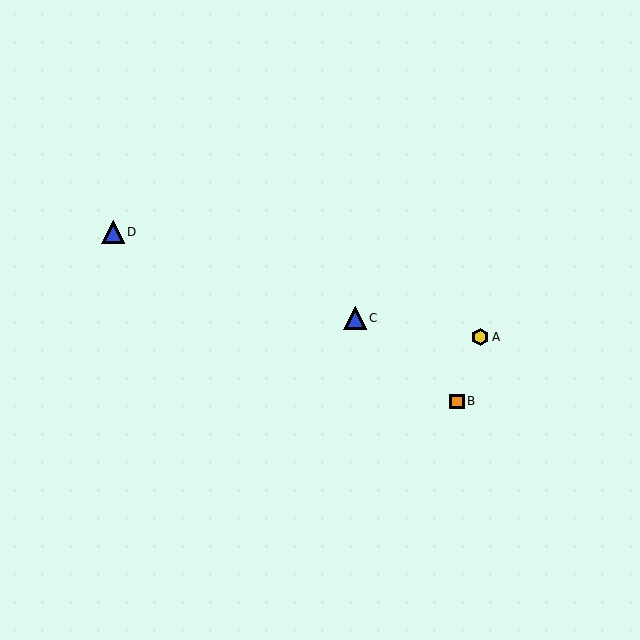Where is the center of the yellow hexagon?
The center of the yellow hexagon is at (480, 337).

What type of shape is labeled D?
Shape D is a blue triangle.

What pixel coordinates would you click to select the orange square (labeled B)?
Click at (457, 401) to select the orange square B.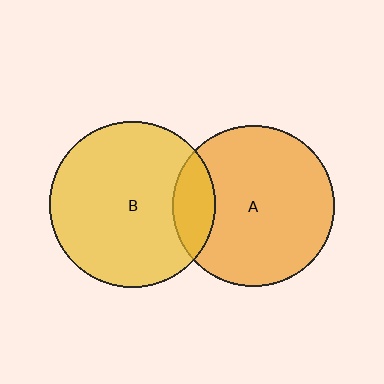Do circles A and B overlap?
Yes.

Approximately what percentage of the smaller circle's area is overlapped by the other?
Approximately 15%.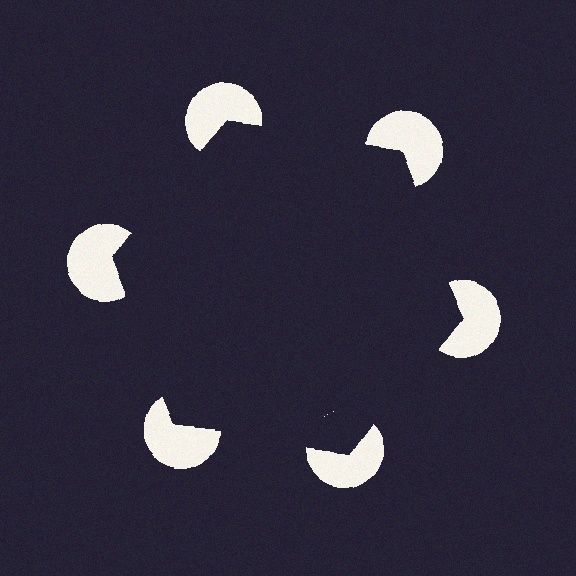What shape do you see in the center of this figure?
An illusory hexagon — its edges are inferred from the aligned wedge cuts in the pac-man discs, not physically drawn.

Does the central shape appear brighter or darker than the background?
It typically appears slightly darker than the background, even though no actual brightness change is drawn.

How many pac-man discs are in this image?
There are 6 — one at each vertex of the illusory hexagon.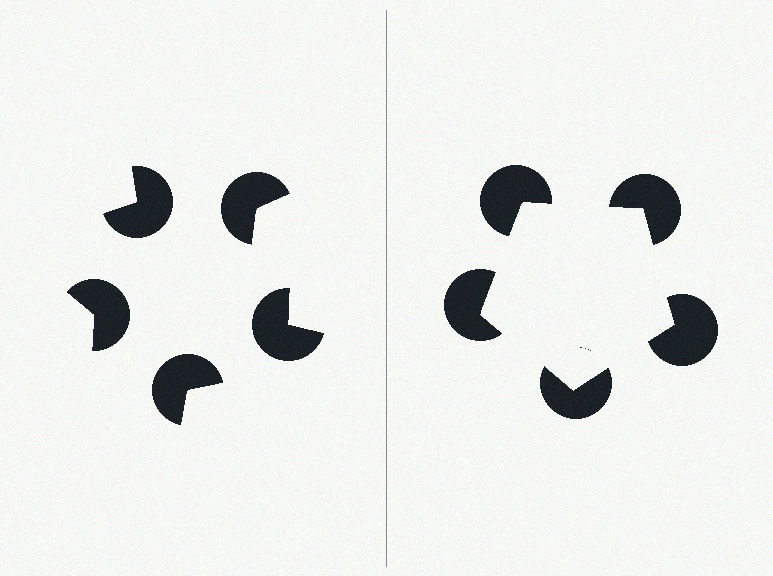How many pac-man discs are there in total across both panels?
10 — 5 on each side.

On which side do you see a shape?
An illusory pentagon appears on the right side. On the left side the wedge cuts are rotated, so no coherent shape forms.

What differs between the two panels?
The pac-man discs are positioned identically on both sides; only the wedge orientations differ. On the right they align to a pentagon; on the left they are misaligned.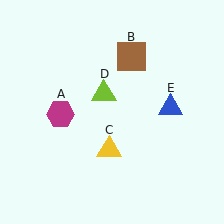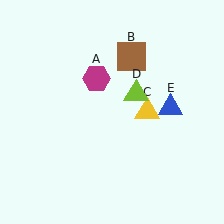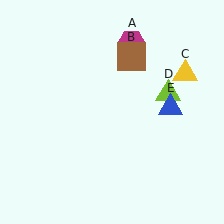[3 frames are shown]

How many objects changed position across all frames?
3 objects changed position: magenta hexagon (object A), yellow triangle (object C), lime triangle (object D).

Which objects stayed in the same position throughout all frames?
Brown square (object B) and blue triangle (object E) remained stationary.